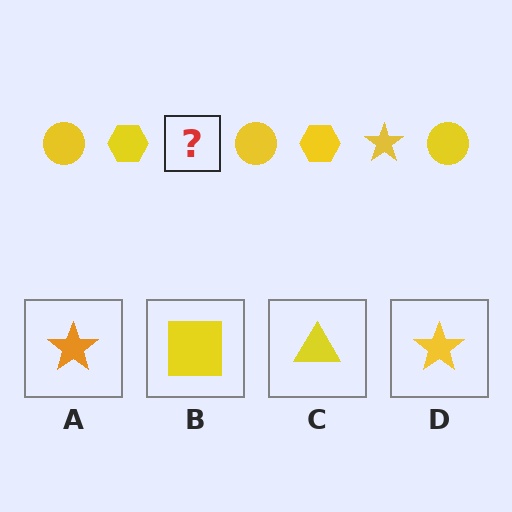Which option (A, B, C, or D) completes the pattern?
D.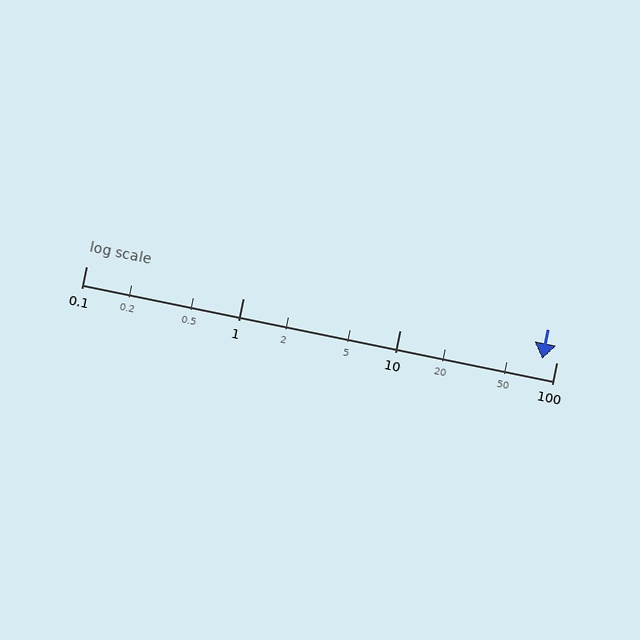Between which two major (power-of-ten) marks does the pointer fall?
The pointer is between 10 and 100.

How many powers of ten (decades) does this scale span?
The scale spans 3 decades, from 0.1 to 100.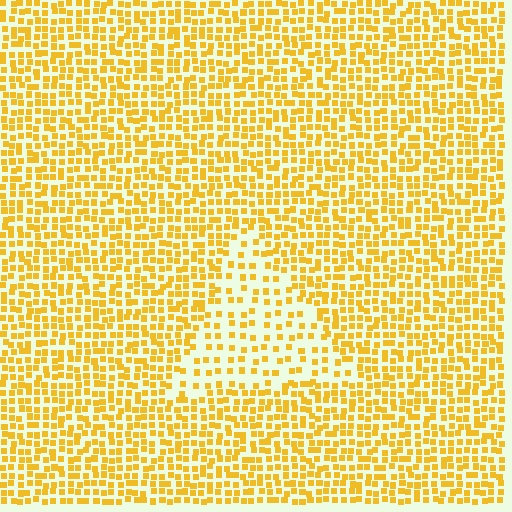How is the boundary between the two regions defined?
The boundary is defined by a change in element density (approximately 2.0x ratio). All elements are the same color, size, and shape.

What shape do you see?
I see a triangle.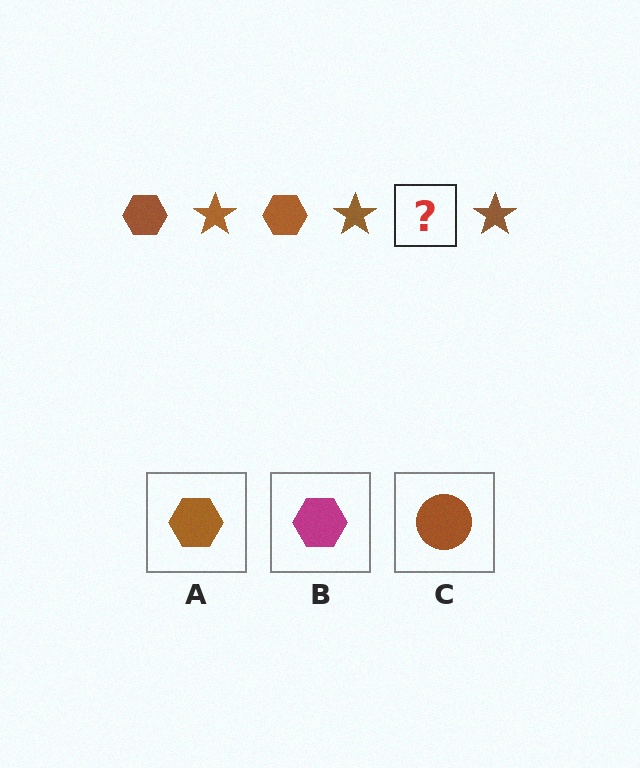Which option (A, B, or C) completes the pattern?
A.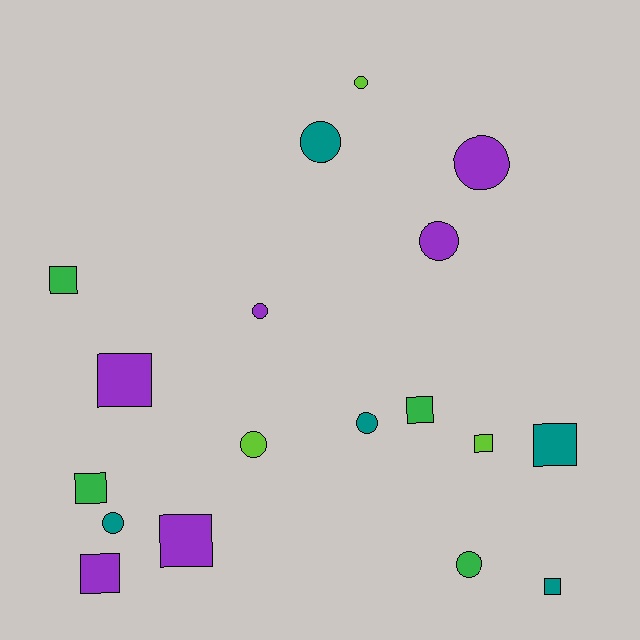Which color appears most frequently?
Purple, with 6 objects.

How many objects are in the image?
There are 18 objects.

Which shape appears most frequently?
Square, with 9 objects.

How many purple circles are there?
There are 3 purple circles.